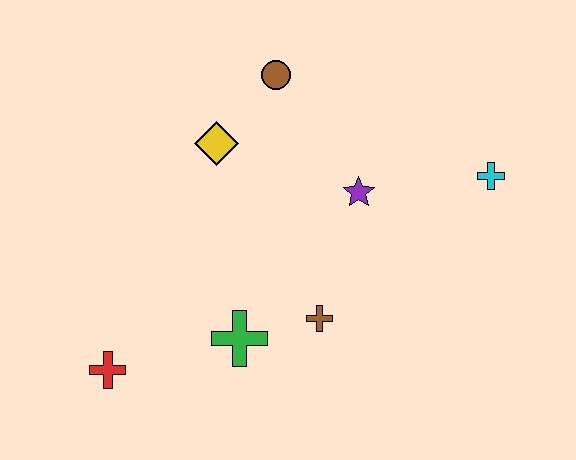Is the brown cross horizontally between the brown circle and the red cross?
No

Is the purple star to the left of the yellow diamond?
No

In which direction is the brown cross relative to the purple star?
The brown cross is below the purple star.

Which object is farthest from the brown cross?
The brown circle is farthest from the brown cross.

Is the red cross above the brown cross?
No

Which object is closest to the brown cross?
The green cross is closest to the brown cross.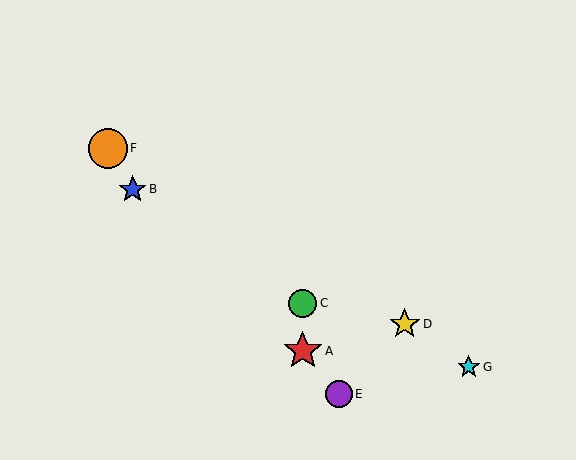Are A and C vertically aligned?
Yes, both are at x≈303.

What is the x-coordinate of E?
Object E is at x≈339.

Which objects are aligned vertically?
Objects A, C are aligned vertically.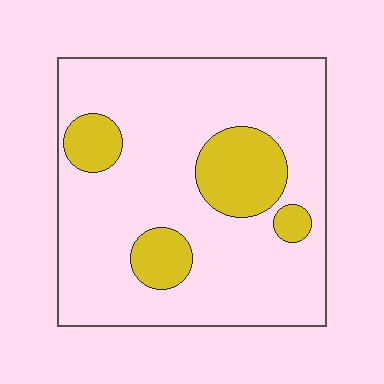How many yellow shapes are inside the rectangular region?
4.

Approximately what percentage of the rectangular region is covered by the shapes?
Approximately 20%.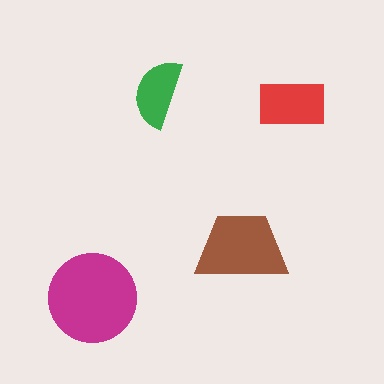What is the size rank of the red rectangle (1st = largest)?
3rd.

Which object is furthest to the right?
The red rectangle is rightmost.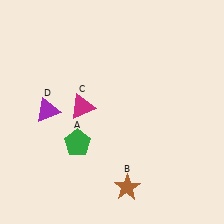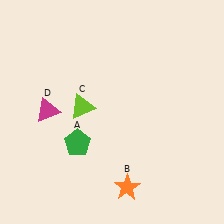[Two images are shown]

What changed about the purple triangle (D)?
In Image 1, D is purple. In Image 2, it changed to magenta.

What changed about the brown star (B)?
In Image 1, B is brown. In Image 2, it changed to orange.